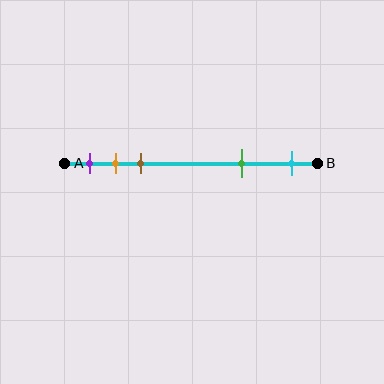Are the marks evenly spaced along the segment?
No, the marks are not evenly spaced.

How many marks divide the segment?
There are 5 marks dividing the segment.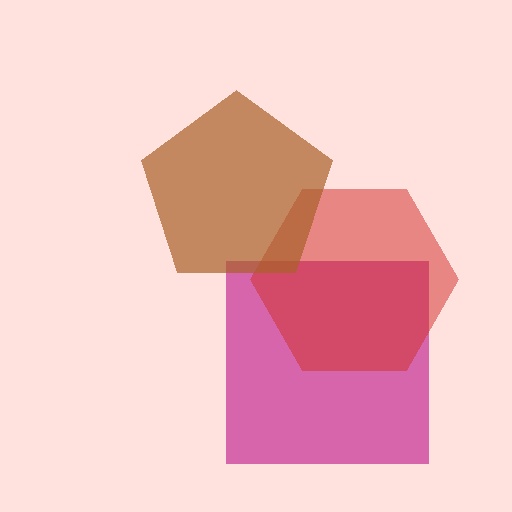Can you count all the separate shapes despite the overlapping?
Yes, there are 3 separate shapes.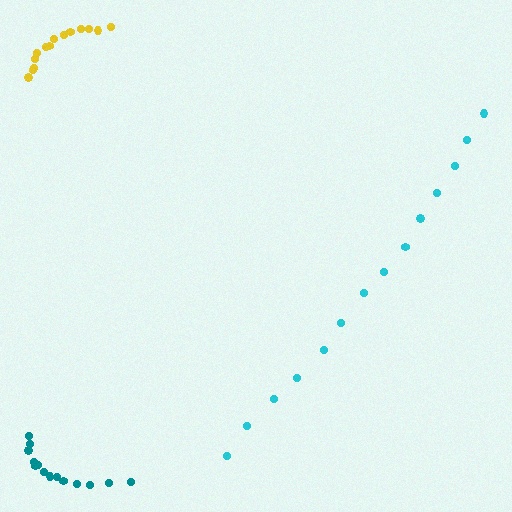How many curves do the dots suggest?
There are 3 distinct paths.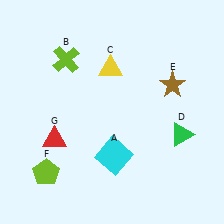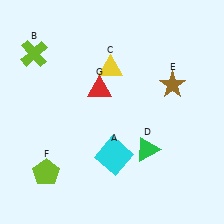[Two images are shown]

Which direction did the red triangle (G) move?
The red triangle (G) moved up.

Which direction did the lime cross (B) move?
The lime cross (B) moved left.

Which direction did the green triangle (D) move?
The green triangle (D) moved left.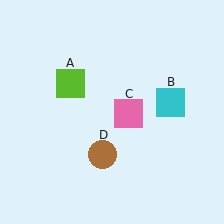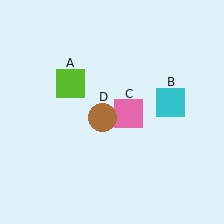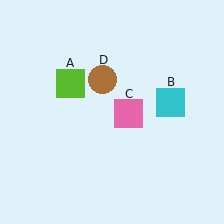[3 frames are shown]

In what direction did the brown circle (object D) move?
The brown circle (object D) moved up.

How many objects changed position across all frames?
1 object changed position: brown circle (object D).